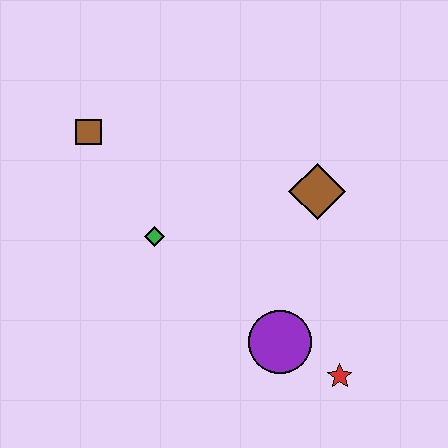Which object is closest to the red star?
The purple circle is closest to the red star.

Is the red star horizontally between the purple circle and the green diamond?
No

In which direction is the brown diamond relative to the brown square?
The brown diamond is to the right of the brown square.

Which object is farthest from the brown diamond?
The brown square is farthest from the brown diamond.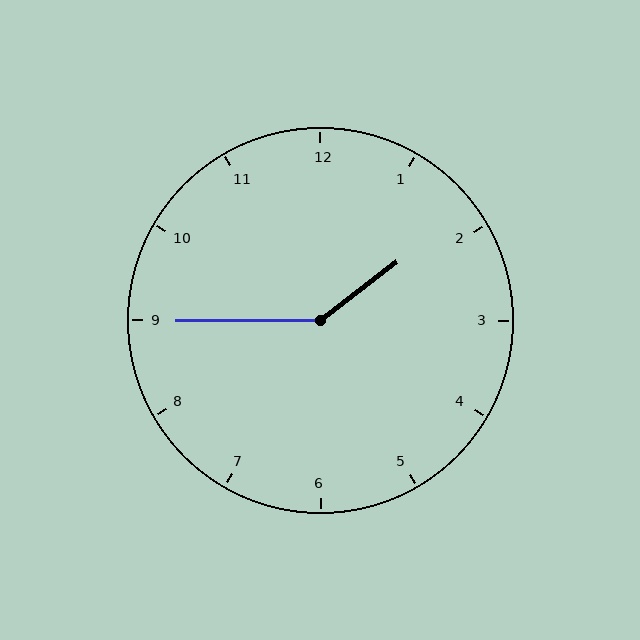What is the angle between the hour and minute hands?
Approximately 142 degrees.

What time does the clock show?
1:45.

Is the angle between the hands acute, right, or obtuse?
It is obtuse.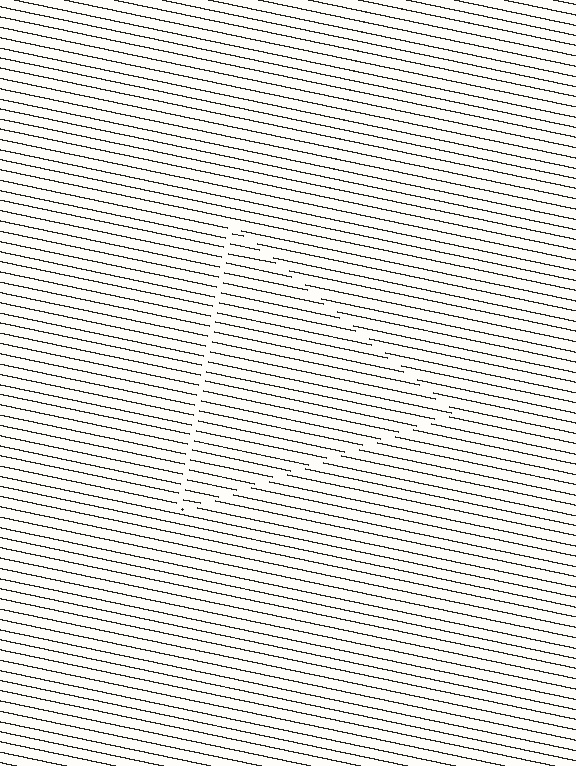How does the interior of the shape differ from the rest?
The interior of the shape contains the same grating, shifted by half a period — the contour is defined by the phase discontinuity where line-ends from the inner and outer gratings abut.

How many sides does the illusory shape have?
3 sides — the line-ends trace a triangle.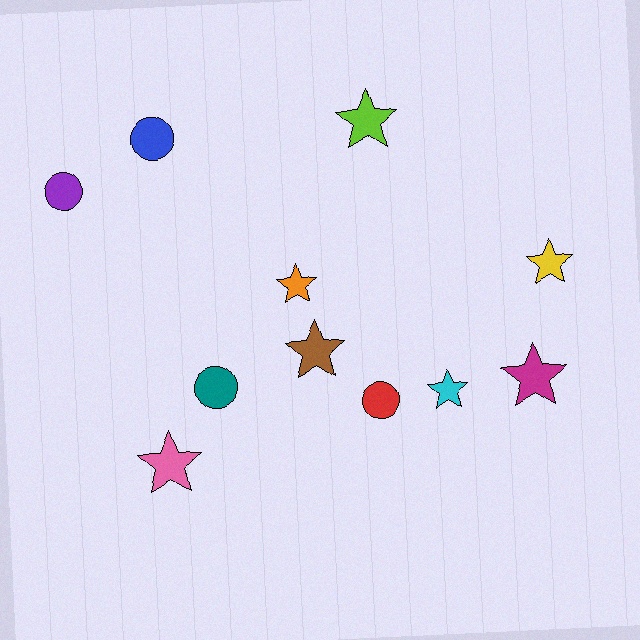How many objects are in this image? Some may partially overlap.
There are 11 objects.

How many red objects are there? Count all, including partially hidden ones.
There is 1 red object.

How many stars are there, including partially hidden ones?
There are 7 stars.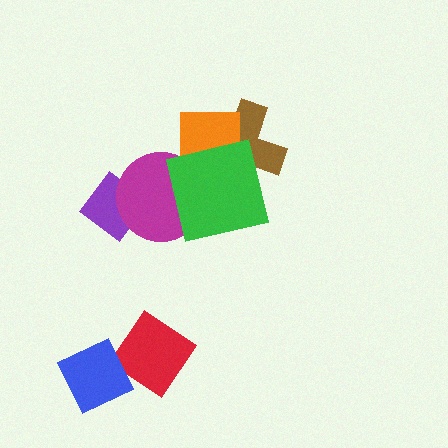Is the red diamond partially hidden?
Yes, it is partially covered by another shape.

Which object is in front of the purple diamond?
The magenta circle is in front of the purple diamond.